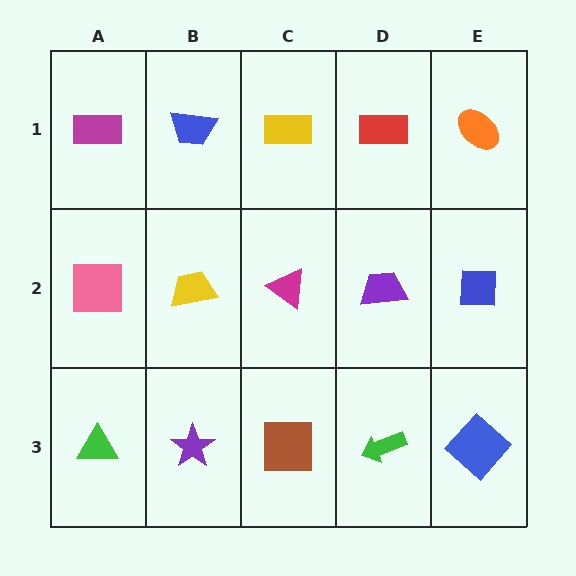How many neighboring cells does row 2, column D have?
4.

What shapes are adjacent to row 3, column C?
A magenta triangle (row 2, column C), a purple star (row 3, column B), a green arrow (row 3, column D).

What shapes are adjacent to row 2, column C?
A yellow rectangle (row 1, column C), a brown square (row 3, column C), a yellow trapezoid (row 2, column B), a purple trapezoid (row 2, column D).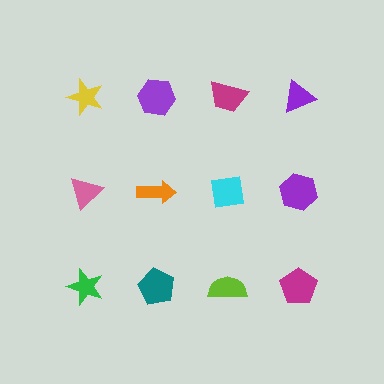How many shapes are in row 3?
4 shapes.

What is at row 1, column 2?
A purple hexagon.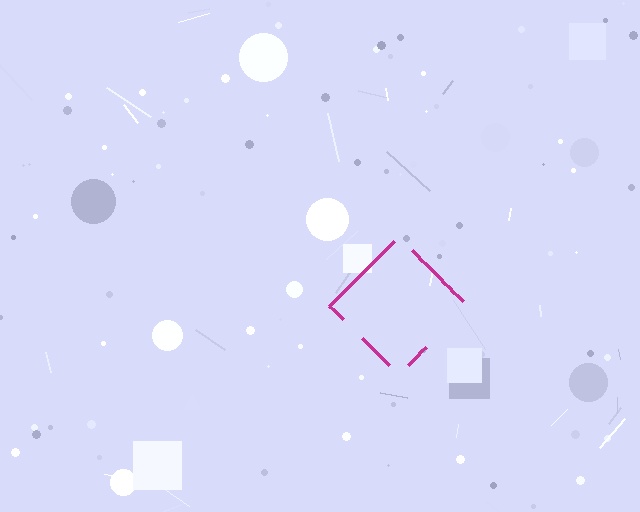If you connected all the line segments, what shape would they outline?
They would outline a diamond.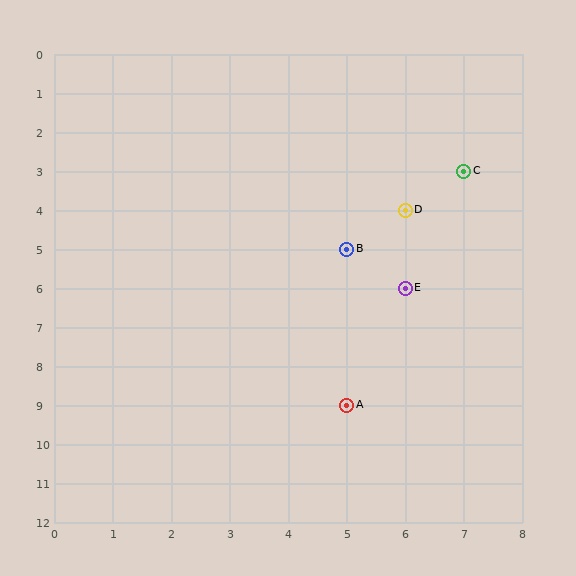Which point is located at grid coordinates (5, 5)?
Point B is at (5, 5).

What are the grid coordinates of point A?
Point A is at grid coordinates (5, 9).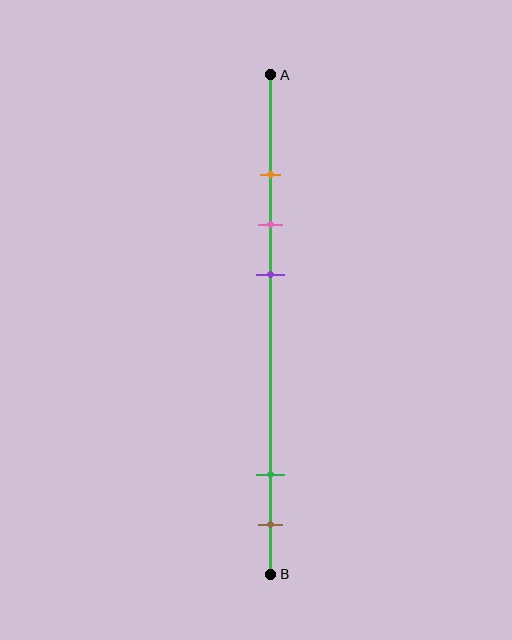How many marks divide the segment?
There are 5 marks dividing the segment.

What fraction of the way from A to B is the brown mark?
The brown mark is approximately 90% (0.9) of the way from A to B.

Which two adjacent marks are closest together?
The orange and pink marks are the closest adjacent pair.